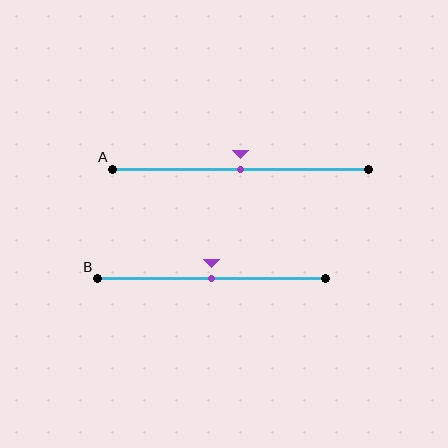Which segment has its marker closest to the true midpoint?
Segment A has its marker closest to the true midpoint.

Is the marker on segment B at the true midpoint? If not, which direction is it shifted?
Yes, the marker on segment B is at the true midpoint.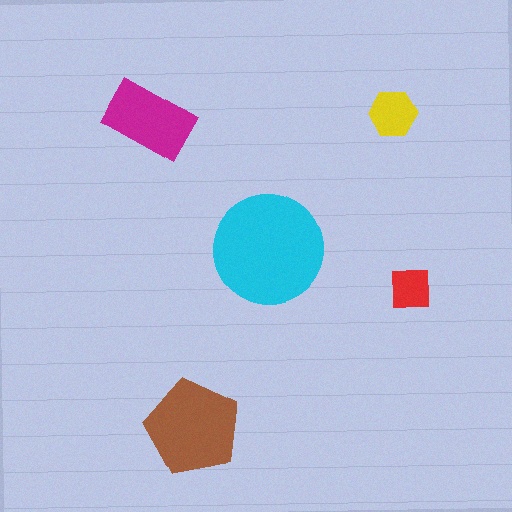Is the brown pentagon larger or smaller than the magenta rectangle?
Larger.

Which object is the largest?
The cyan circle.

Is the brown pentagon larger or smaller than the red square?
Larger.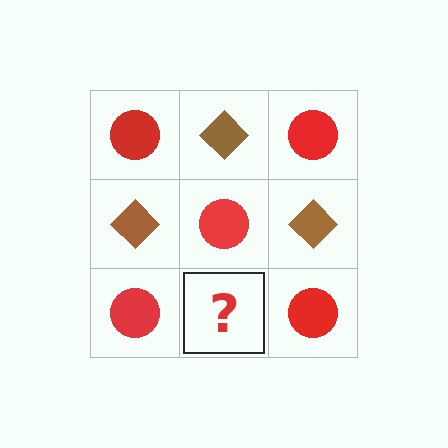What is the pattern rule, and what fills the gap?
The rule is that it alternates red circle and brown diamond in a checkerboard pattern. The gap should be filled with a brown diamond.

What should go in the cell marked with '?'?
The missing cell should contain a brown diamond.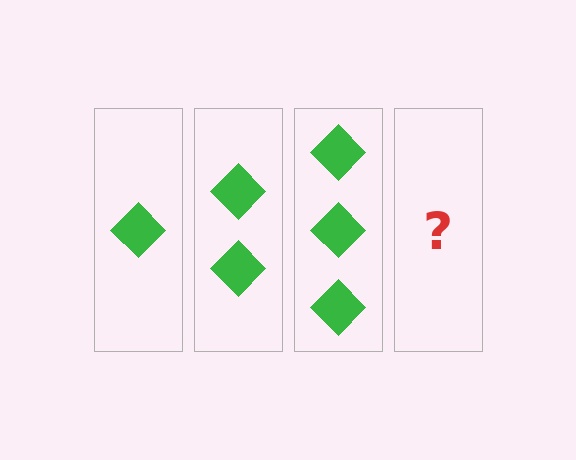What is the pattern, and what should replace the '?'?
The pattern is that each step adds one more diamond. The '?' should be 4 diamonds.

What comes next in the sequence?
The next element should be 4 diamonds.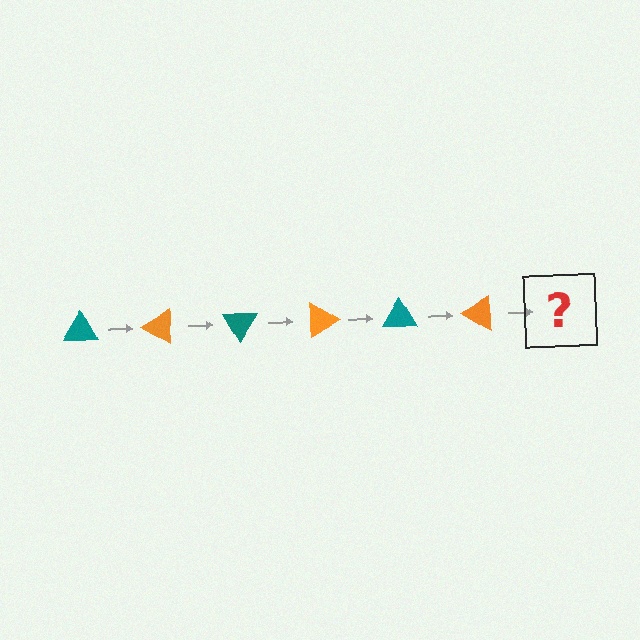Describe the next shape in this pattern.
It should be a teal triangle, rotated 180 degrees from the start.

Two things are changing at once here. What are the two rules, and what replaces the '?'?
The two rules are that it rotates 30 degrees each step and the color cycles through teal and orange. The '?' should be a teal triangle, rotated 180 degrees from the start.